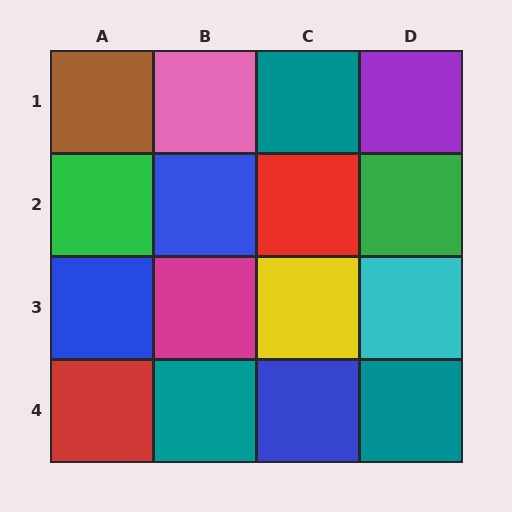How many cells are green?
2 cells are green.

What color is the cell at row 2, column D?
Green.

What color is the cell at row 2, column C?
Red.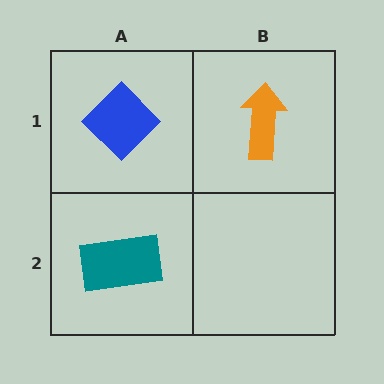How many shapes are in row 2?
1 shape.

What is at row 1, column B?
An orange arrow.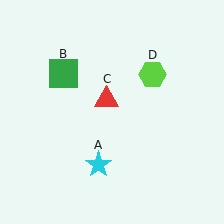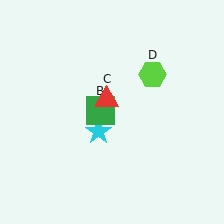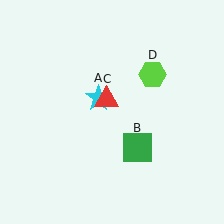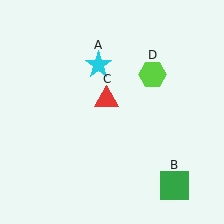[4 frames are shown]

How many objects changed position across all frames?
2 objects changed position: cyan star (object A), green square (object B).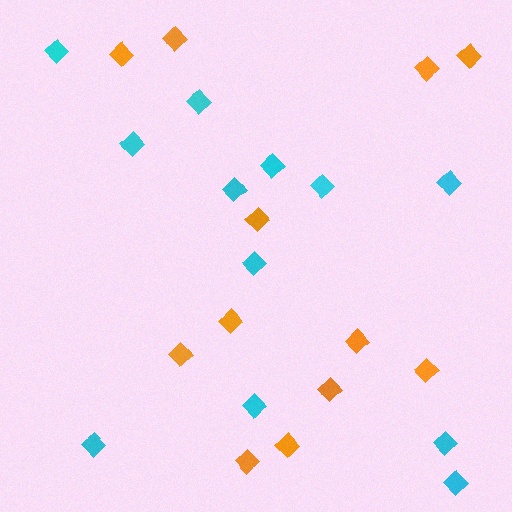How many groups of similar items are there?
There are 2 groups: one group of orange diamonds (12) and one group of cyan diamonds (12).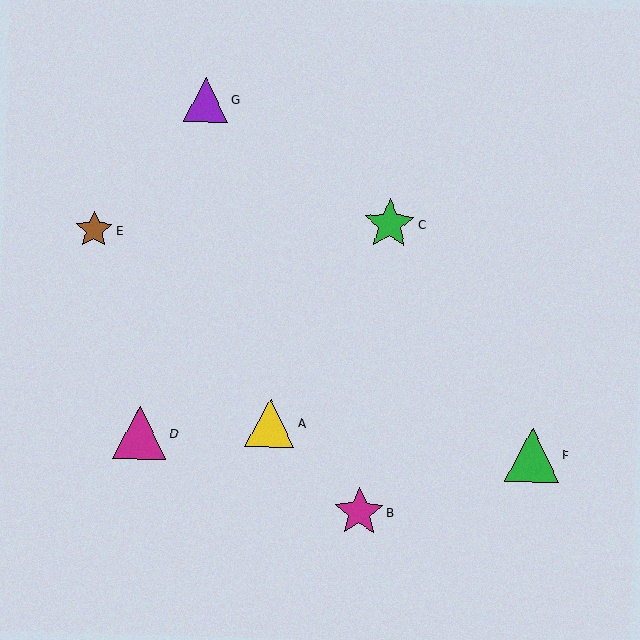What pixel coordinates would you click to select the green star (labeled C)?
Click at (390, 224) to select the green star C.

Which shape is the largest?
The green triangle (labeled F) is the largest.